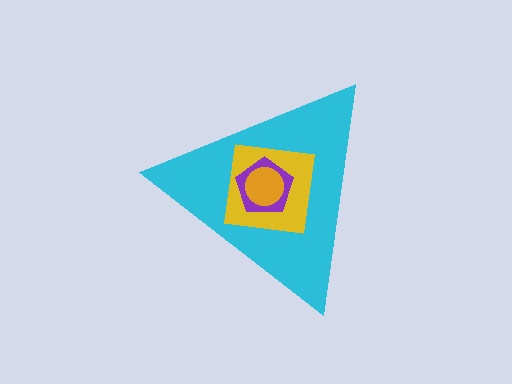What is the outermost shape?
The cyan triangle.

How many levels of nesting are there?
4.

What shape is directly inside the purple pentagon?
The orange circle.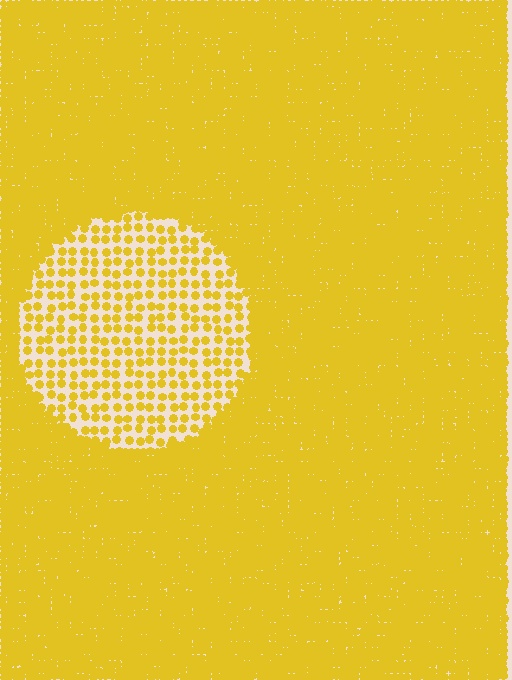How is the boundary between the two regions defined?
The boundary is defined by a change in element density (approximately 3.0x ratio). All elements are the same color, size, and shape.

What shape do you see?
I see a circle.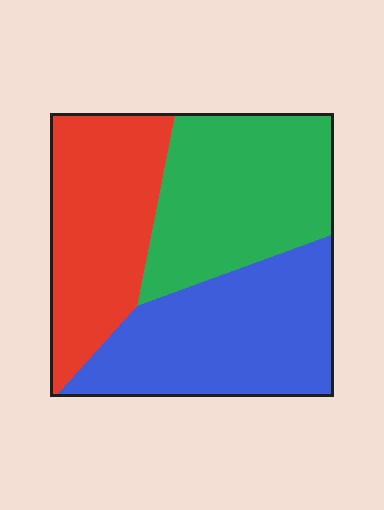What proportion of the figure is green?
Green takes up about one third (1/3) of the figure.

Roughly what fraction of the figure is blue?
Blue takes up about three eighths (3/8) of the figure.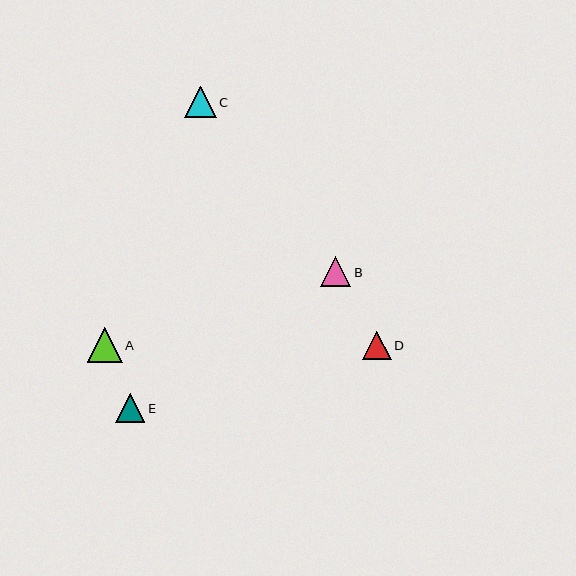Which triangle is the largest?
Triangle A is the largest with a size of approximately 35 pixels.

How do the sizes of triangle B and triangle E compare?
Triangle B and triangle E are approximately the same size.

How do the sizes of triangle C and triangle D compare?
Triangle C and triangle D are approximately the same size.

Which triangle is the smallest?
Triangle D is the smallest with a size of approximately 29 pixels.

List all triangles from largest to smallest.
From largest to smallest: A, C, B, E, D.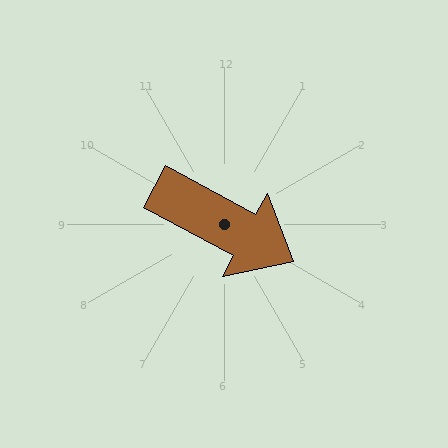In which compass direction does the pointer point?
Southeast.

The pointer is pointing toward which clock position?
Roughly 4 o'clock.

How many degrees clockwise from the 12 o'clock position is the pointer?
Approximately 118 degrees.